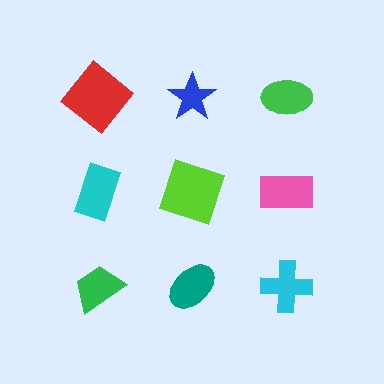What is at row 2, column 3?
A pink rectangle.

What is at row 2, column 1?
A cyan rectangle.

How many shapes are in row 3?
3 shapes.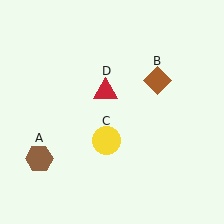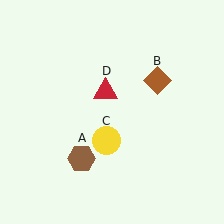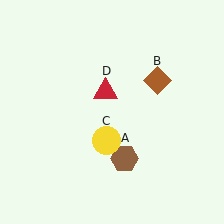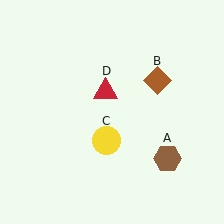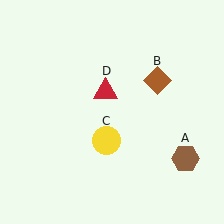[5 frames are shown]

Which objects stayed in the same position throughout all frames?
Brown diamond (object B) and yellow circle (object C) and red triangle (object D) remained stationary.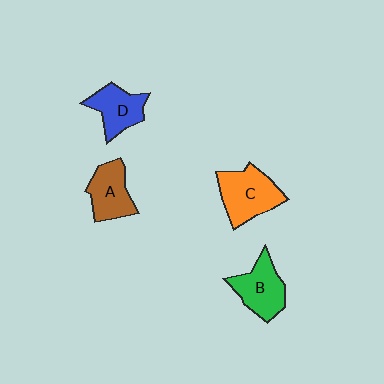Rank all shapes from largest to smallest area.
From largest to smallest: C (orange), B (green), A (brown), D (blue).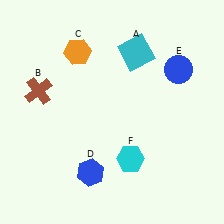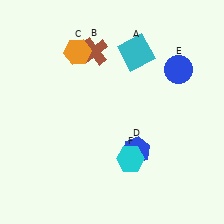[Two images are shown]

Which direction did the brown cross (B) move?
The brown cross (B) moved right.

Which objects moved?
The objects that moved are: the brown cross (B), the blue hexagon (D).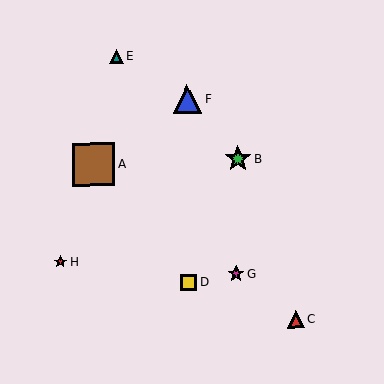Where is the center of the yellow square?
The center of the yellow square is at (189, 282).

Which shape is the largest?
The brown square (labeled A) is the largest.